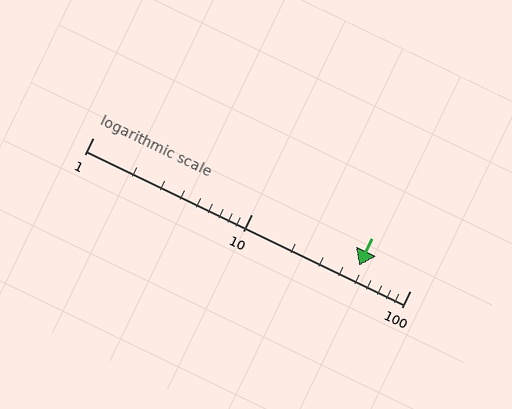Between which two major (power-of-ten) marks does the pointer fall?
The pointer is between 10 and 100.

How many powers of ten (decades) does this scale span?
The scale spans 2 decades, from 1 to 100.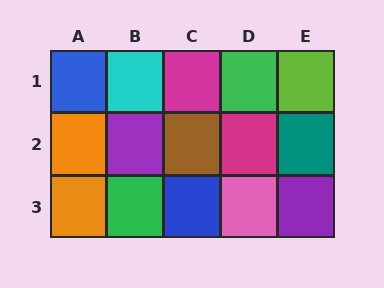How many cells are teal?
1 cell is teal.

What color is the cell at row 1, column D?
Green.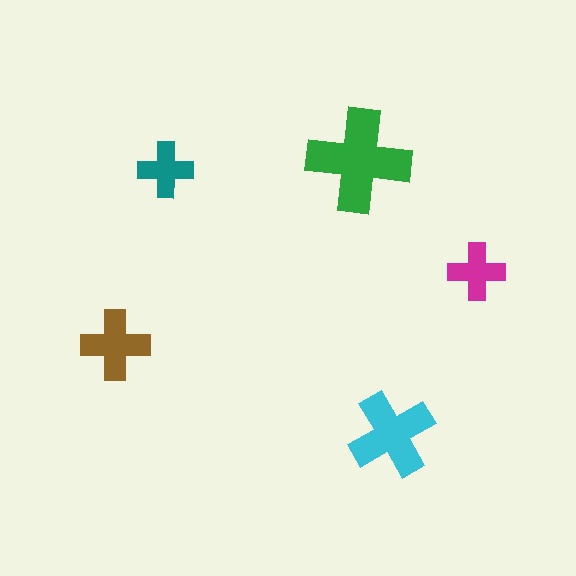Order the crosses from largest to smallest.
the green one, the cyan one, the brown one, the magenta one, the teal one.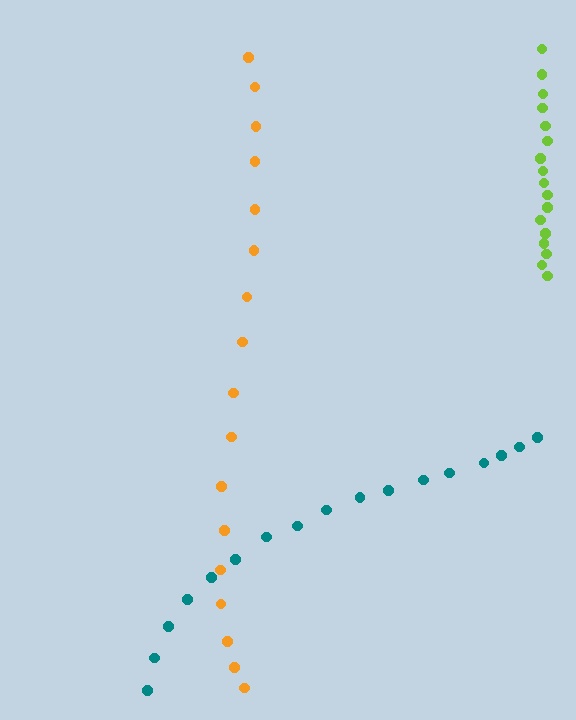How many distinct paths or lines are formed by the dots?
There are 3 distinct paths.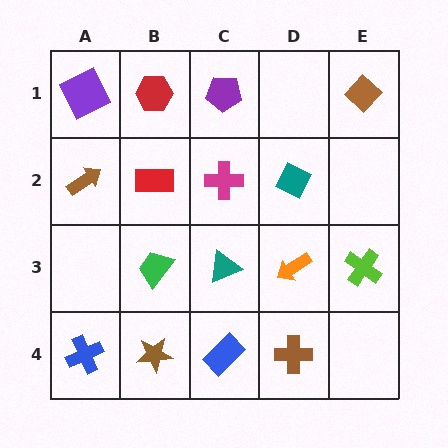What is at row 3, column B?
A green trapezoid.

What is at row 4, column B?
A brown star.